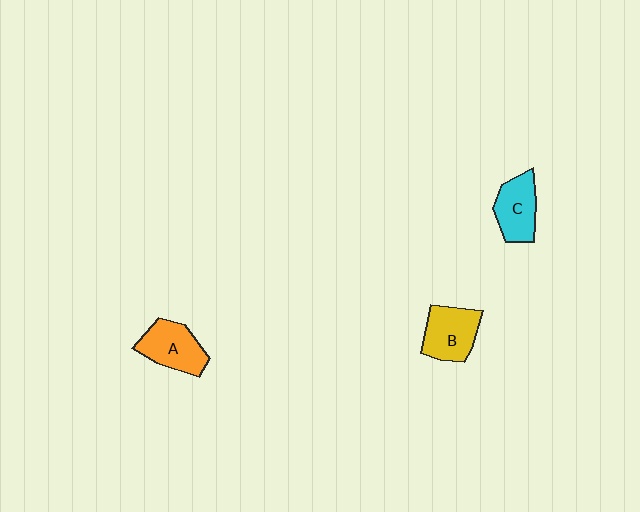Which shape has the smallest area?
Shape C (cyan).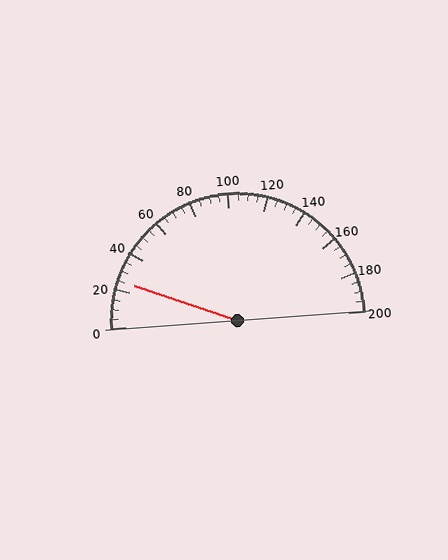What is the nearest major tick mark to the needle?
The nearest major tick mark is 20.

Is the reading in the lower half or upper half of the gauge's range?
The reading is in the lower half of the range (0 to 200).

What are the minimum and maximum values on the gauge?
The gauge ranges from 0 to 200.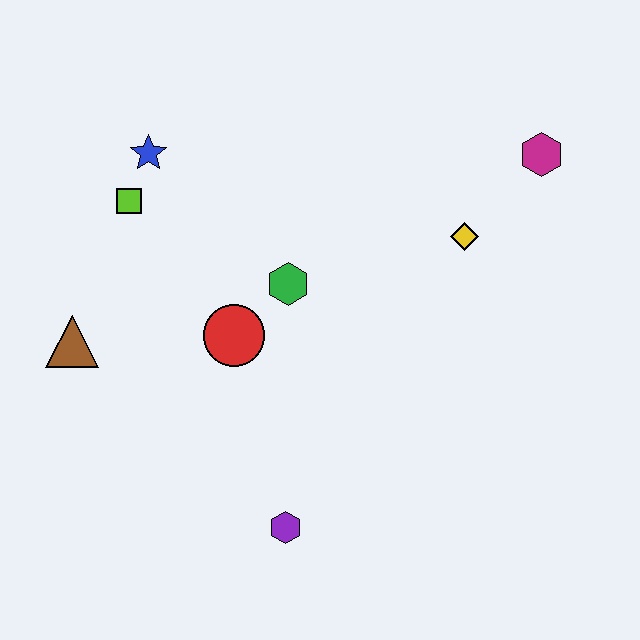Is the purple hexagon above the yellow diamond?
No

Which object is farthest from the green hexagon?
The magenta hexagon is farthest from the green hexagon.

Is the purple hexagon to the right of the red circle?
Yes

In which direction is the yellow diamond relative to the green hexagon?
The yellow diamond is to the right of the green hexagon.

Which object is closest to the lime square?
The blue star is closest to the lime square.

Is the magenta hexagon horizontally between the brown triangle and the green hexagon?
No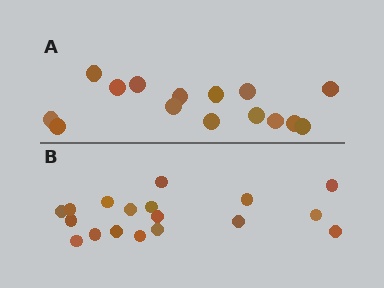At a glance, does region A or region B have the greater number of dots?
Region B (the bottom region) has more dots.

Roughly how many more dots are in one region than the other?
Region B has just a few more — roughly 2 or 3 more dots than region A.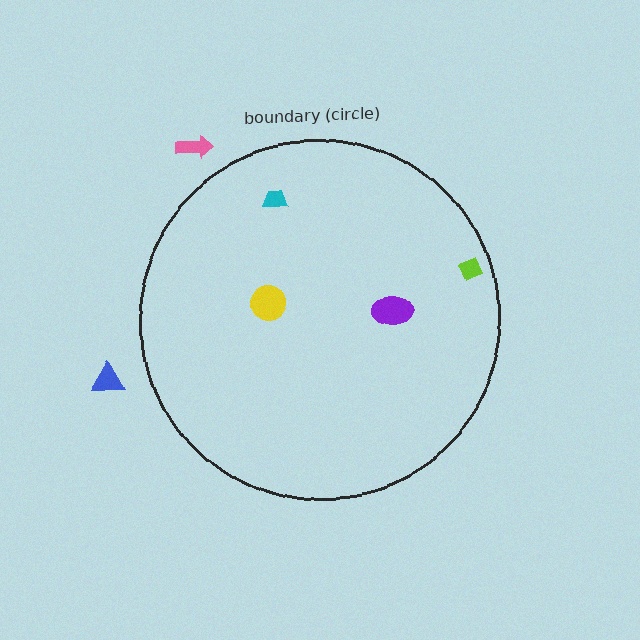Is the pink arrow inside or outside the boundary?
Outside.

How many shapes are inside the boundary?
4 inside, 2 outside.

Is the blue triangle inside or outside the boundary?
Outside.